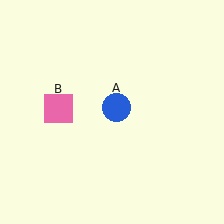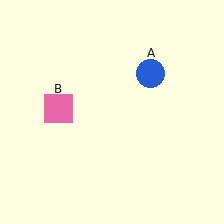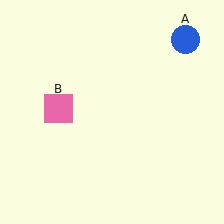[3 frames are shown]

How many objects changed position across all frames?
1 object changed position: blue circle (object A).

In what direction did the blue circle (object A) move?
The blue circle (object A) moved up and to the right.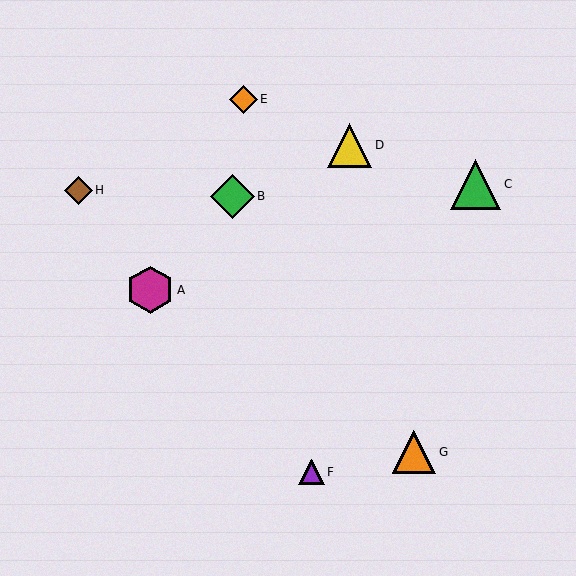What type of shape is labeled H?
Shape H is a brown diamond.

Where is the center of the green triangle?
The center of the green triangle is at (476, 184).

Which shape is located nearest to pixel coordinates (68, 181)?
The brown diamond (labeled H) at (78, 190) is nearest to that location.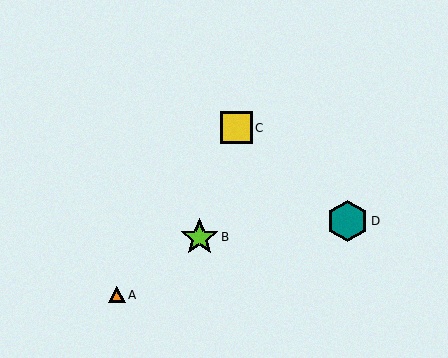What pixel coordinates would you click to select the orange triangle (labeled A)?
Click at (117, 295) to select the orange triangle A.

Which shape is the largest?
The teal hexagon (labeled D) is the largest.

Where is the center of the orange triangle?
The center of the orange triangle is at (117, 295).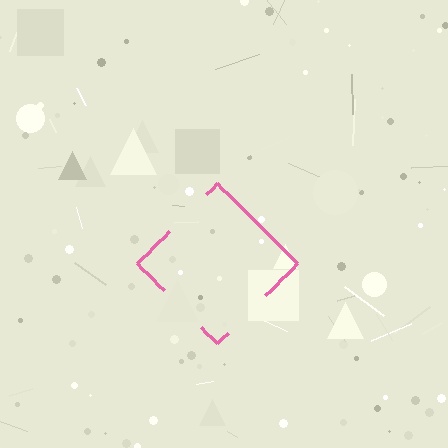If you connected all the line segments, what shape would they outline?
They would outline a diamond.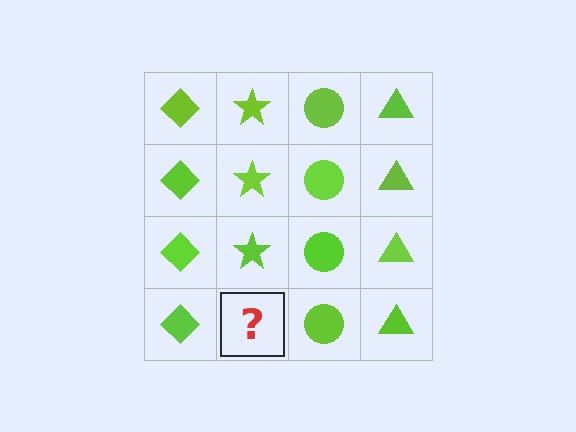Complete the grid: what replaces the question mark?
The question mark should be replaced with a lime star.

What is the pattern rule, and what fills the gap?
The rule is that each column has a consistent shape. The gap should be filled with a lime star.